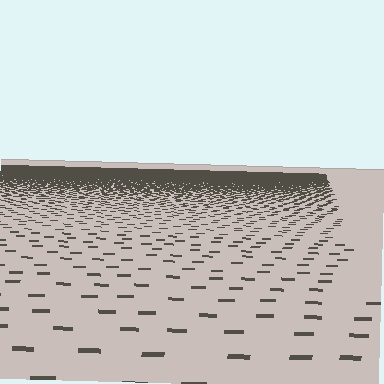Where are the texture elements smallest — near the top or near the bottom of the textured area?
Near the top.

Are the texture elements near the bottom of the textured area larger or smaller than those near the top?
Larger. Near the bottom, elements are closer to the viewer and appear at a bigger on-screen size.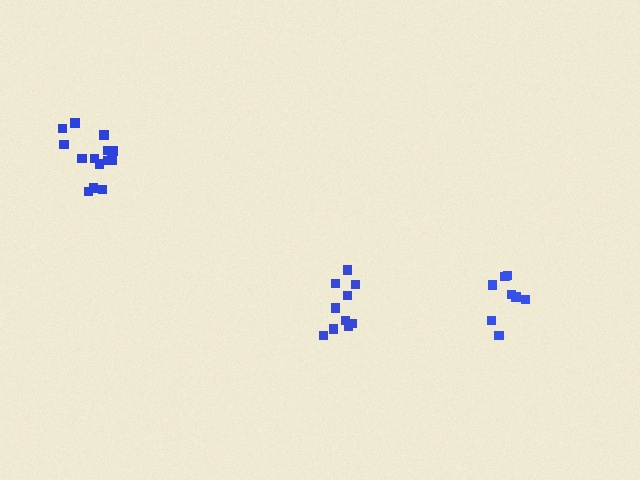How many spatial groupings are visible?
There are 3 spatial groupings.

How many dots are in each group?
Group 1: 8 dots, Group 2: 10 dots, Group 3: 14 dots (32 total).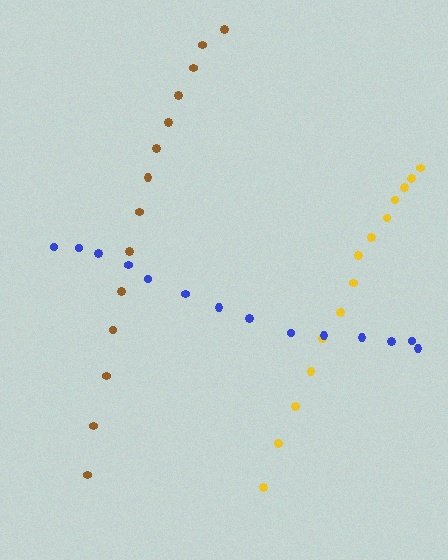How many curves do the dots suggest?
There are 3 distinct paths.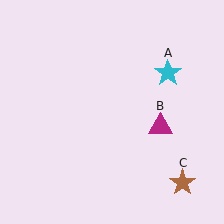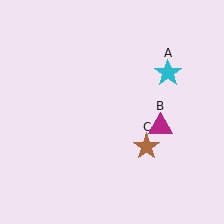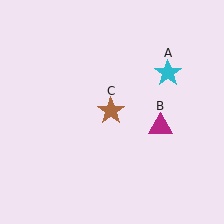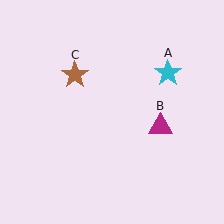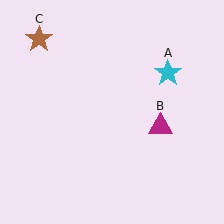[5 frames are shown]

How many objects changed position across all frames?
1 object changed position: brown star (object C).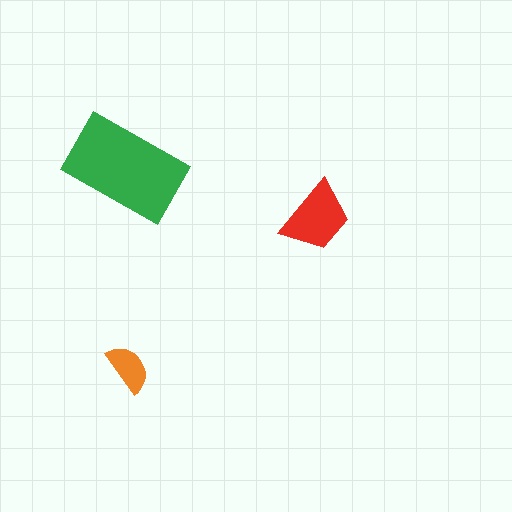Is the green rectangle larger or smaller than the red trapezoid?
Larger.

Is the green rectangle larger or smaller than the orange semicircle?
Larger.